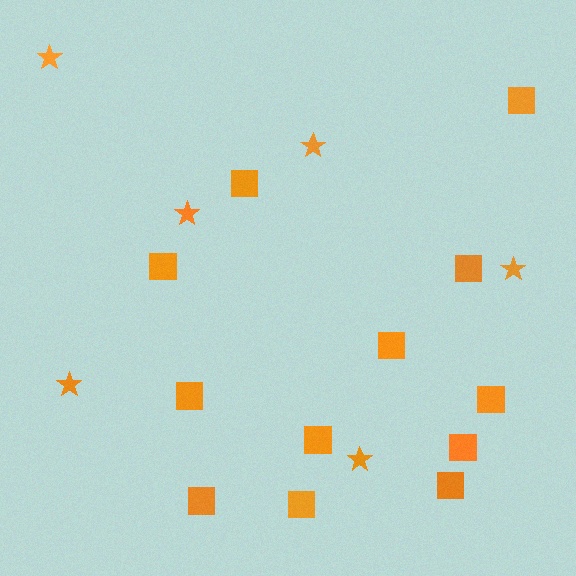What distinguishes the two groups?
There are 2 groups: one group of stars (6) and one group of squares (12).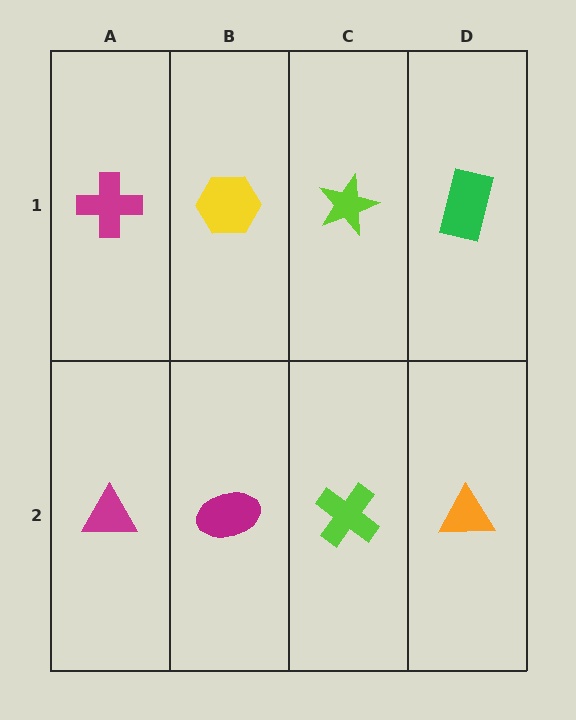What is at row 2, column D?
An orange triangle.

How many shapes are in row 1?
4 shapes.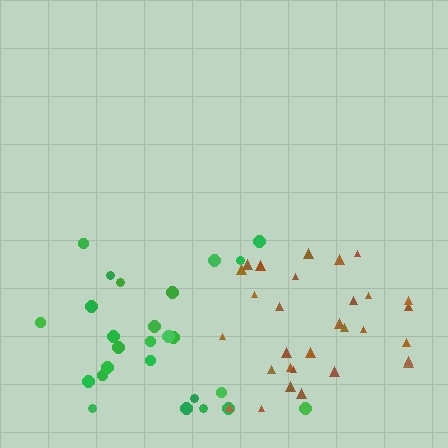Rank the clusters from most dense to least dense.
brown, green.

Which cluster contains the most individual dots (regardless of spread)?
Brown (30).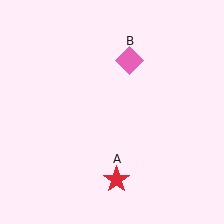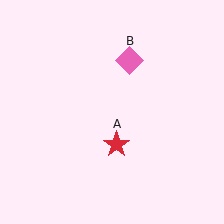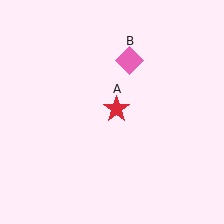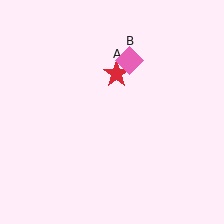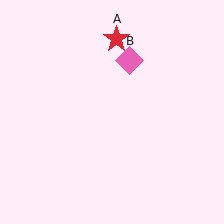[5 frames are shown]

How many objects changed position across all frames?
1 object changed position: red star (object A).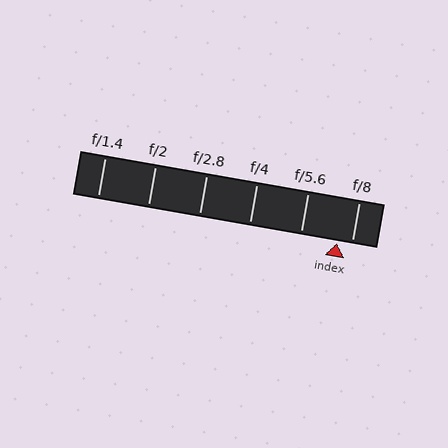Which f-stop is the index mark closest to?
The index mark is closest to f/8.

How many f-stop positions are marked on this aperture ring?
There are 6 f-stop positions marked.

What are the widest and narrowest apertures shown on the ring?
The widest aperture shown is f/1.4 and the narrowest is f/8.